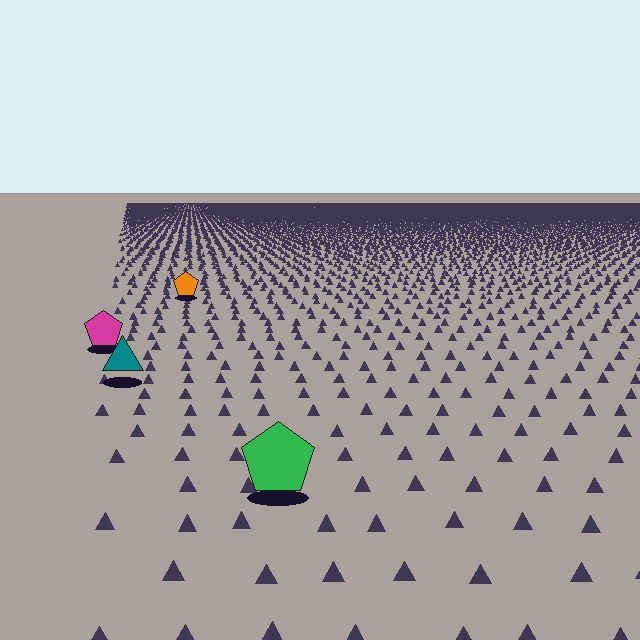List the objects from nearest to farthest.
From nearest to farthest: the green pentagon, the teal triangle, the magenta pentagon, the orange pentagon.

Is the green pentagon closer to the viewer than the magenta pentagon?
Yes. The green pentagon is closer — you can tell from the texture gradient: the ground texture is coarser near it.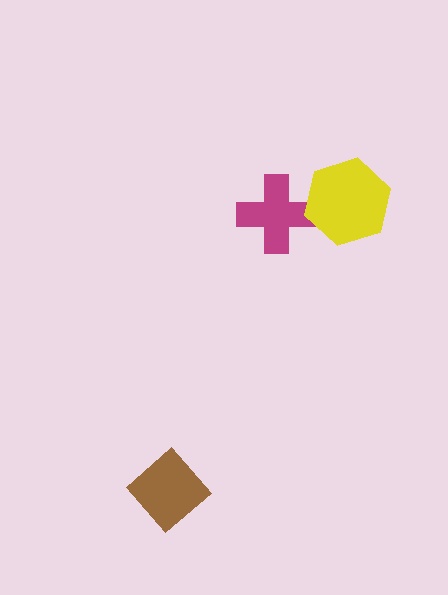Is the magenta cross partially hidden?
Yes, it is partially covered by another shape.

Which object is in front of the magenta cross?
The yellow hexagon is in front of the magenta cross.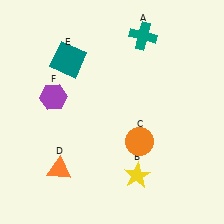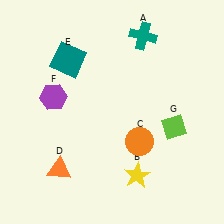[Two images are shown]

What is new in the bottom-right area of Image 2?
A lime diamond (G) was added in the bottom-right area of Image 2.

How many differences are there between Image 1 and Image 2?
There is 1 difference between the two images.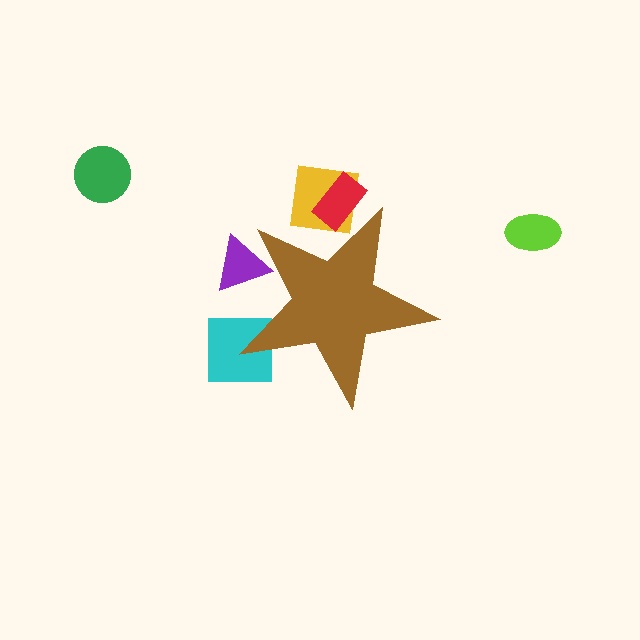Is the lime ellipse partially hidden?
No, the lime ellipse is fully visible.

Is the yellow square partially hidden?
Yes, the yellow square is partially hidden behind the brown star.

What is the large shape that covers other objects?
A brown star.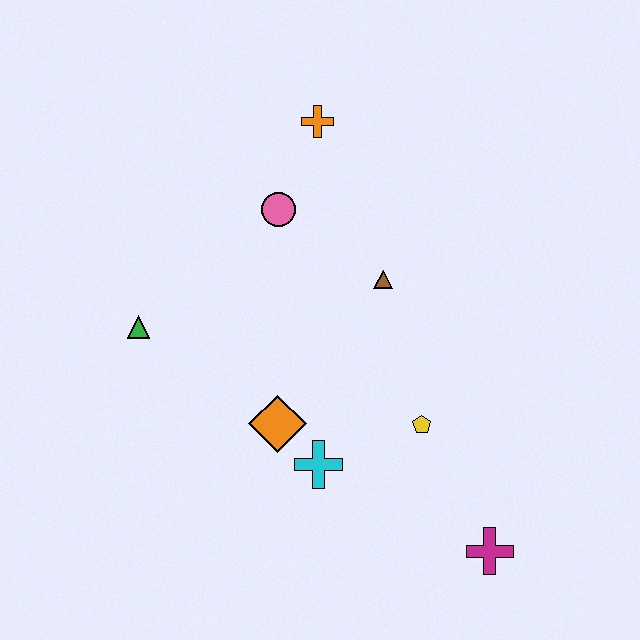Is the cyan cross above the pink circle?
No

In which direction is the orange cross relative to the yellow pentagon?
The orange cross is above the yellow pentagon.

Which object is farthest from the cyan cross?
The orange cross is farthest from the cyan cross.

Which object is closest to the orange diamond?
The cyan cross is closest to the orange diamond.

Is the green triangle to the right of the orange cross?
No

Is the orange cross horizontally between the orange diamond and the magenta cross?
Yes